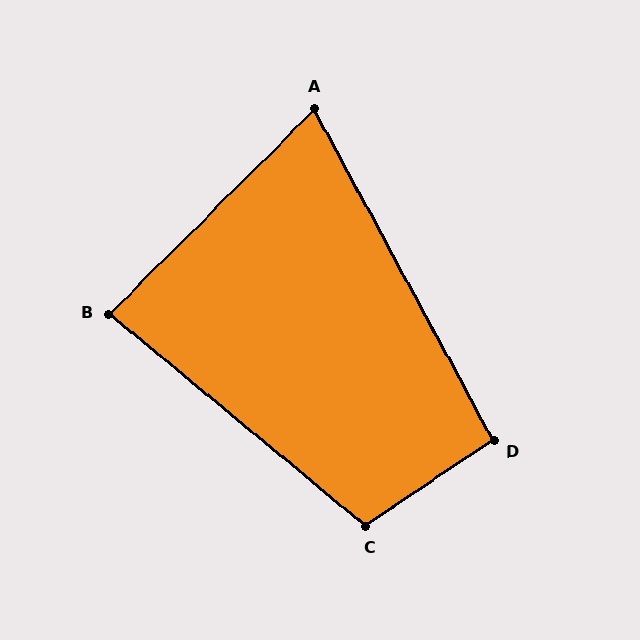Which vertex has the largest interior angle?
C, at approximately 106 degrees.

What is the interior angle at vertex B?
Approximately 85 degrees (acute).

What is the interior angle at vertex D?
Approximately 95 degrees (obtuse).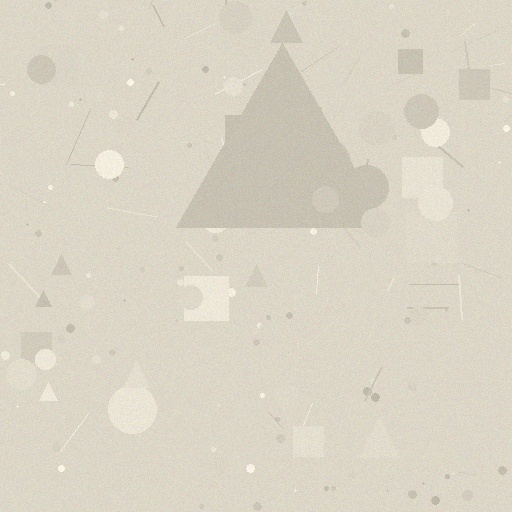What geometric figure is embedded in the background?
A triangle is embedded in the background.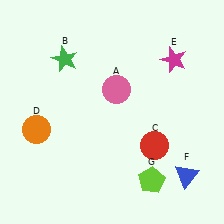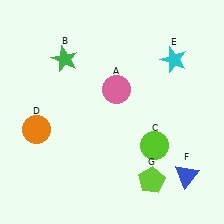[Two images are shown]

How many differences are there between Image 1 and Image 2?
There are 2 differences between the two images.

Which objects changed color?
C changed from red to lime. E changed from magenta to cyan.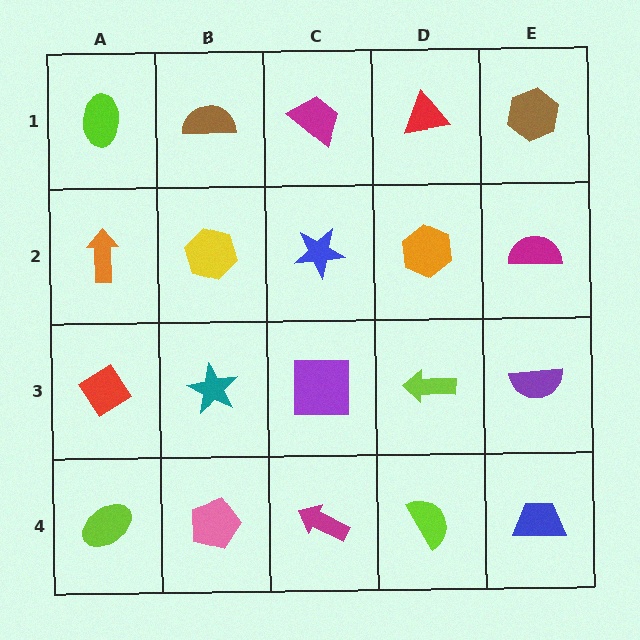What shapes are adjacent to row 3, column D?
An orange hexagon (row 2, column D), a lime semicircle (row 4, column D), a purple square (row 3, column C), a purple semicircle (row 3, column E).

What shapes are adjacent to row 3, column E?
A magenta semicircle (row 2, column E), a blue trapezoid (row 4, column E), a lime arrow (row 3, column D).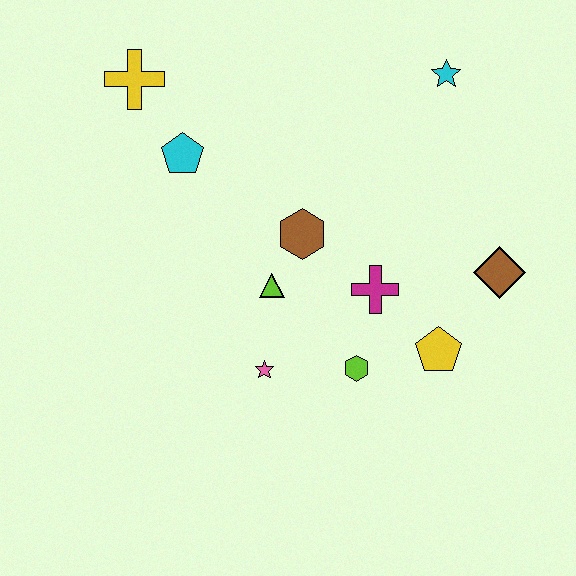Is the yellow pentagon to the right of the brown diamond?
No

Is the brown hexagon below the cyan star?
Yes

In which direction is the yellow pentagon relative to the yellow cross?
The yellow pentagon is to the right of the yellow cross.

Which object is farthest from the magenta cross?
The yellow cross is farthest from the magenta cross.